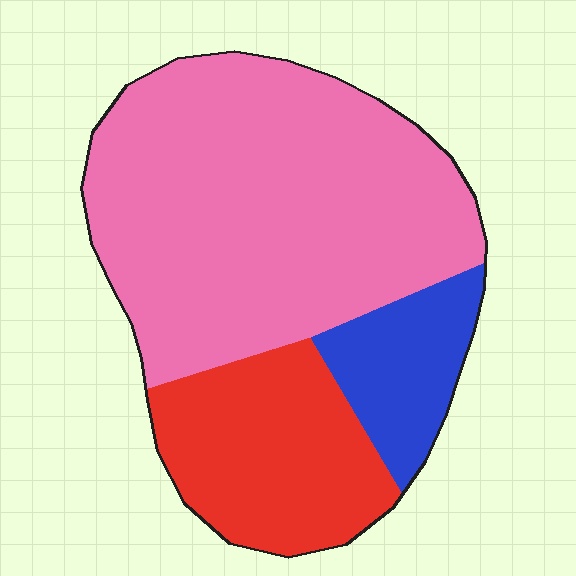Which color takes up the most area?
Pink, at roughly 60%.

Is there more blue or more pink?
Pink.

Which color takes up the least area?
Blue, at roughly 15%.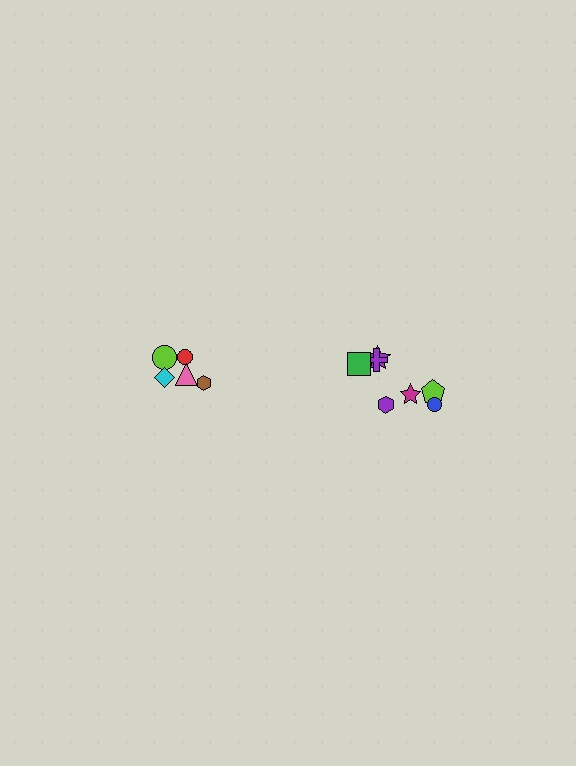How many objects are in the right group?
There are 7 objects.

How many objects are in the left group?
There are 5 objects.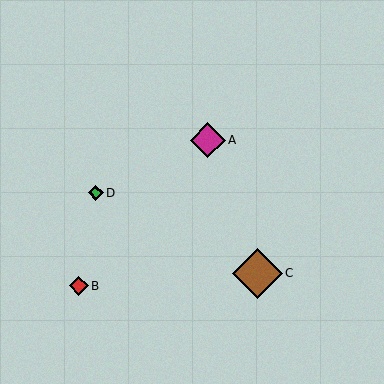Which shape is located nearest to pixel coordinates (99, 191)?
The green diamond (labeled D) at (96, 193) is nearest to that location.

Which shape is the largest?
The brown diamond (labeled C) is the largest.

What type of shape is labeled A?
Shape A is a magenta diamond.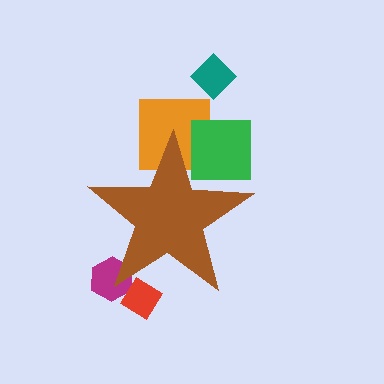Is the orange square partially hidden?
Yes, the orange square is partially hidden behind the brown star.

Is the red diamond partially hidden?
Yes, the red diamond is partially hidden behind the brown star.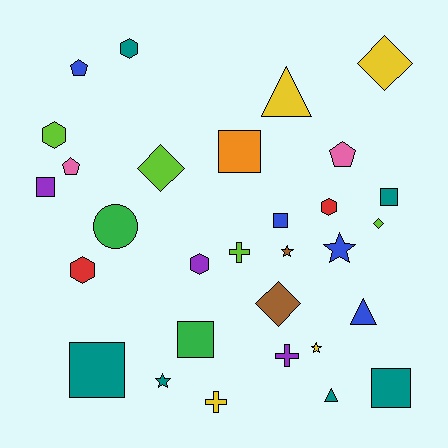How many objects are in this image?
There are 30 objects.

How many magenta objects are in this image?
There are no magenta objects.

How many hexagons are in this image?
There are 5 hexagons.